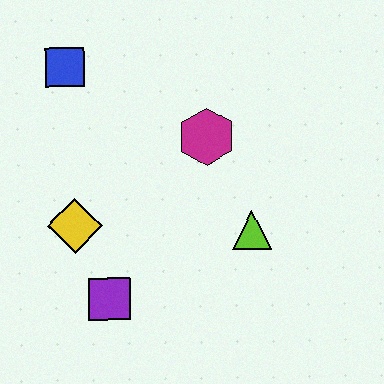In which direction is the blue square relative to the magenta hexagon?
The blue square is to the left of the magenta hexagon.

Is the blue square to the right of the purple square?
No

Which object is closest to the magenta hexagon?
The lime triangle is closest to the magenta hexagon.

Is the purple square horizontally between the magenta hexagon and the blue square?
Yes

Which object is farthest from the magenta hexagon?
The purple square is farthest from the magenta hexagon.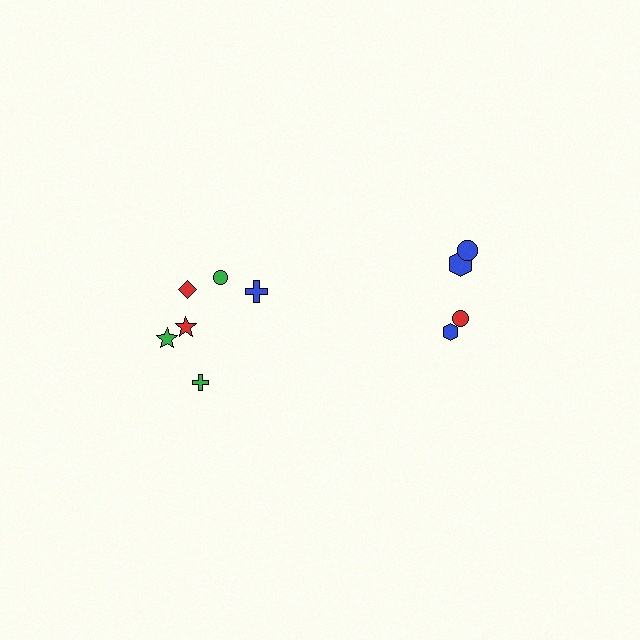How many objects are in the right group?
There are 4 objects.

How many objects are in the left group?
There are 6 objects.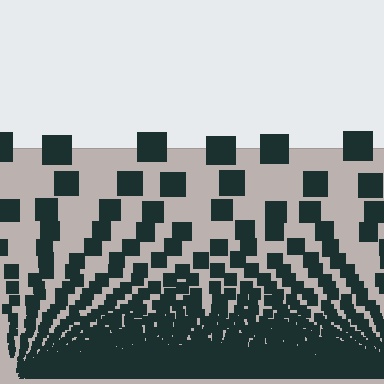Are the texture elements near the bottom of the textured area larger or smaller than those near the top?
Smaller. The gradient is inverted — elements near the bottom are smaller and denser.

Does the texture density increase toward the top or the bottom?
Density increases toward the bottom.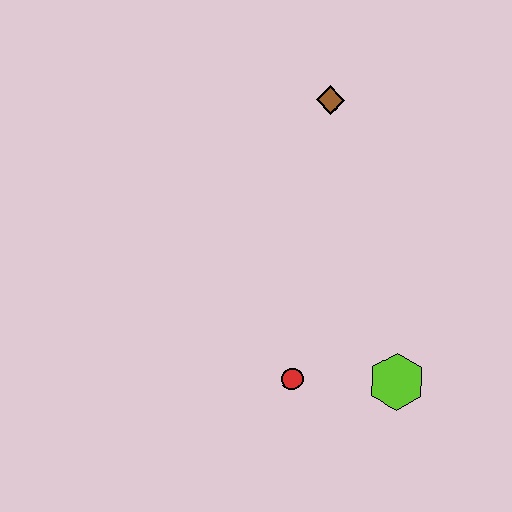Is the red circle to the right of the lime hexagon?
No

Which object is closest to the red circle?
The lime hexagon is closest to the red circle.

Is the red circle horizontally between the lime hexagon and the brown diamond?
No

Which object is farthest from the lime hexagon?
The brown diamond is farthest from the lime hexagon.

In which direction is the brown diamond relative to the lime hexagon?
The brown diamond is above the lime hexagon.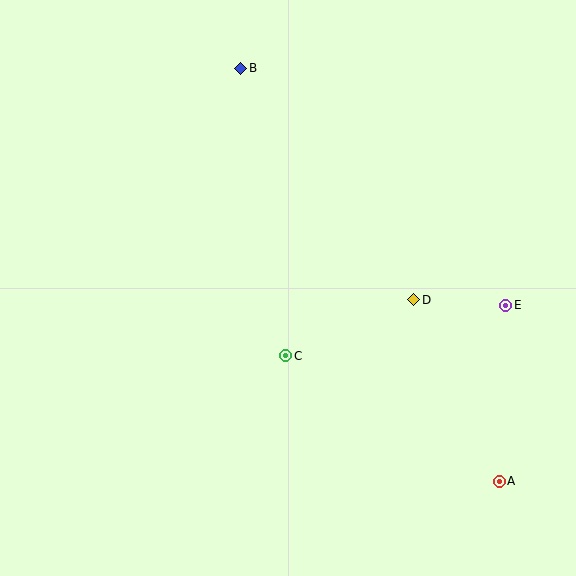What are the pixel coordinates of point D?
Point D is at (414, 300).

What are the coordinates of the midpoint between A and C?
The midpoint between A and C is at (393, 418).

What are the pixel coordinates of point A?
Point A is at (499, 481).